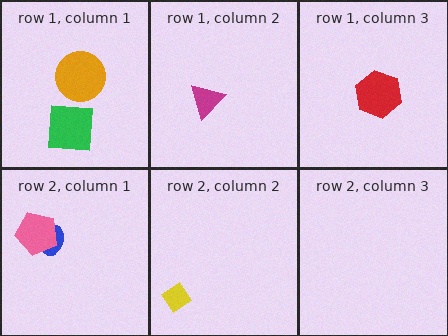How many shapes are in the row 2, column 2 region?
1.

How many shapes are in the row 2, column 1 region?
2.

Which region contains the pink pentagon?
The row 2, column 1 region.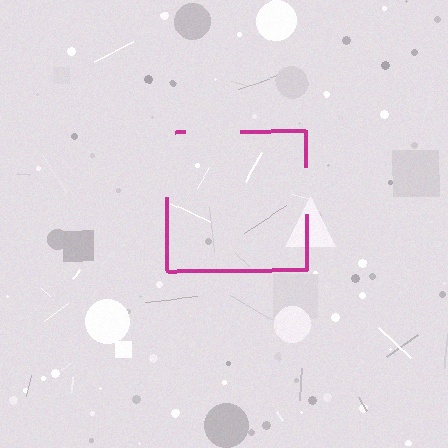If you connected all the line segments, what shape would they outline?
They would outline a square.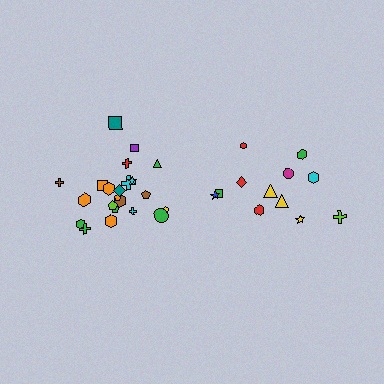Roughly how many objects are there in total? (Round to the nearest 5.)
Roughly 35 objects in total.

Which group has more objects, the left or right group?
The left group.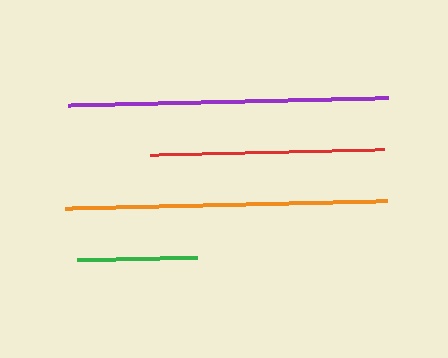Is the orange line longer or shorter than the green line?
The orange line is longer than the green line.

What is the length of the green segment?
The green segment is approximately 121 pixels long.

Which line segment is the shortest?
The green line is the shortest at approximately 121 pixels.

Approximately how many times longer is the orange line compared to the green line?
The orange line is approximately 2.7 times the length of the green line.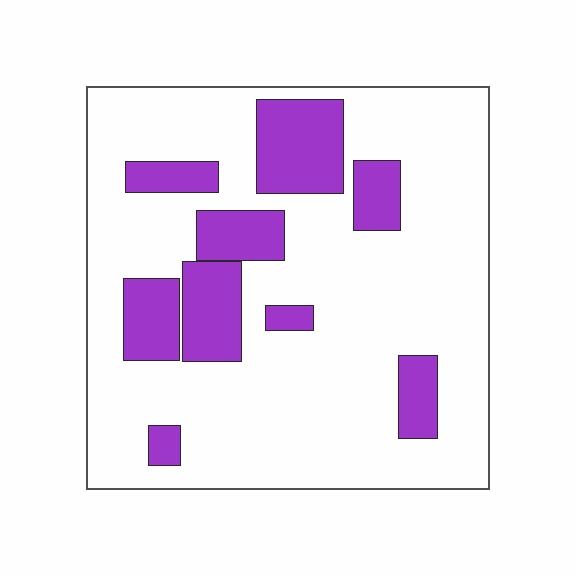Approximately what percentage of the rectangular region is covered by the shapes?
Approximately 20%.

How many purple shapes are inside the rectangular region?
9.